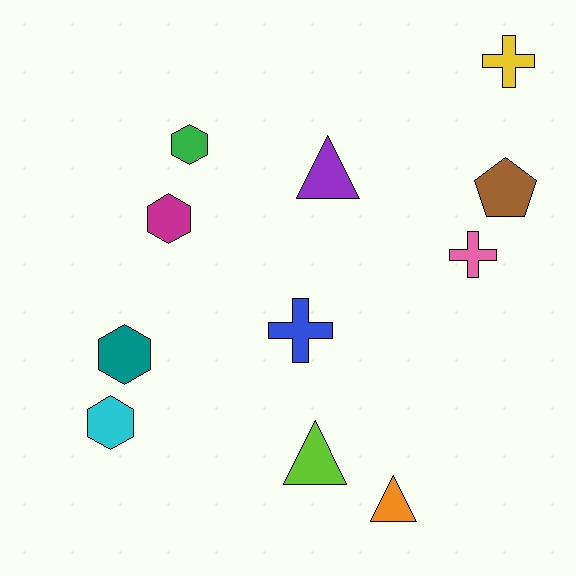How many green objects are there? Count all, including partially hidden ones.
There is 1 green object.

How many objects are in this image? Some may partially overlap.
There are 11 objects.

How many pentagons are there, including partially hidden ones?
There is 1 pentagon.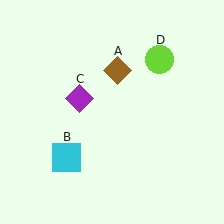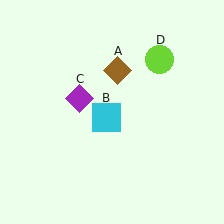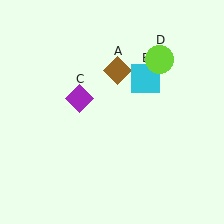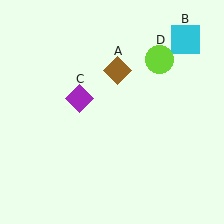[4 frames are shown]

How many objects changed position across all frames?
1 object changed position: cyan square (object B).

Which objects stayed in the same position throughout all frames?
Brown diamond (object A) and purple diamond (object C) and lime circle (object D) remained stationary.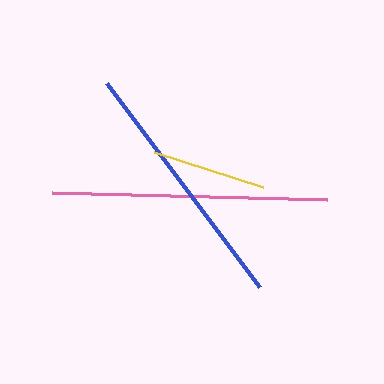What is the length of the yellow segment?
The yellow segment is approximately 115 pixels long.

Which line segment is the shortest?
The yellow line is the shortest at approximately 115 pixels.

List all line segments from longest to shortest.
From longest to shortest: pink, blue, yellow.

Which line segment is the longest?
The pink line is the longest at approximately 274 pixels.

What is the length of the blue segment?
The blue segment is approximately 255 pixels long.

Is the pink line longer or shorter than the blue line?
The pink line is longer than the blue line.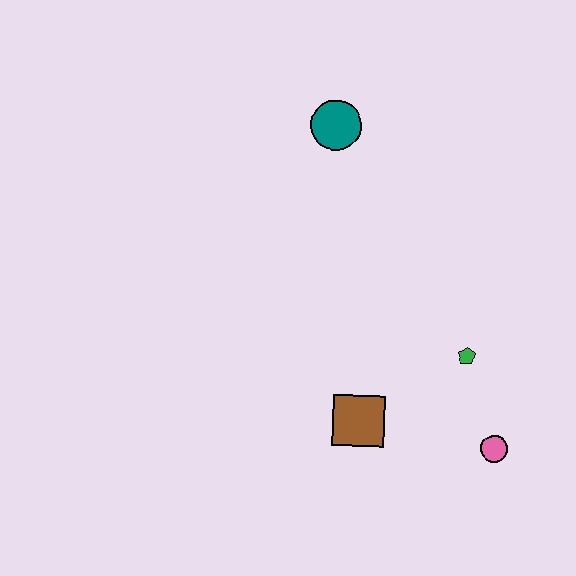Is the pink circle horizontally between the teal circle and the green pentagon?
No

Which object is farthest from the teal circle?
The pink circle is farthest from the teal circle.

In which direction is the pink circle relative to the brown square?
The pink circle is to the right of the brown square.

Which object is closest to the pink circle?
The green pentagon is closest to the pink circle.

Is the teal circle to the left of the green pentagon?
Yes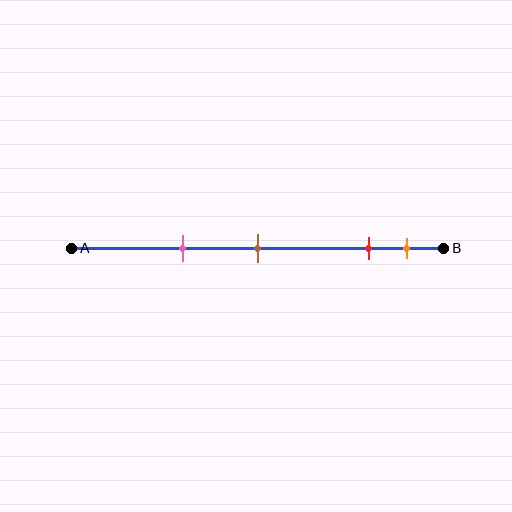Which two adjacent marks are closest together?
The red and orange marks are the closest adjacent pair.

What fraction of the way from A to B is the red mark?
The red mark is approximately 80% (0.8) of the way from A to B.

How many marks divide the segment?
There are 4 marks dividing the segment.